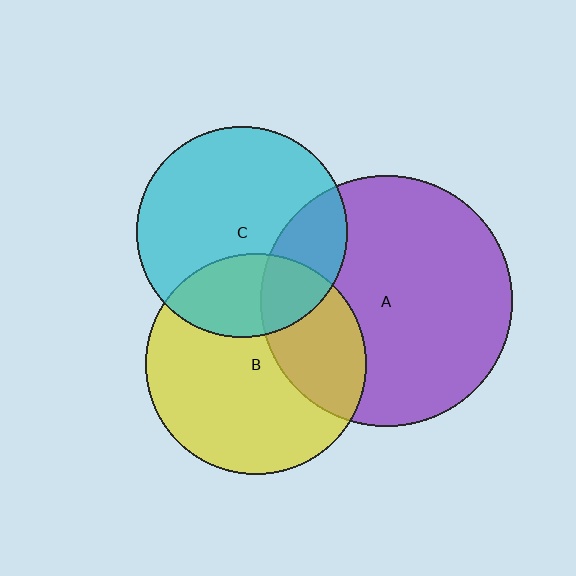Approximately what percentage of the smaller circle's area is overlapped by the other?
Approximately 25%.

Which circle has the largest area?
Circle A (purple).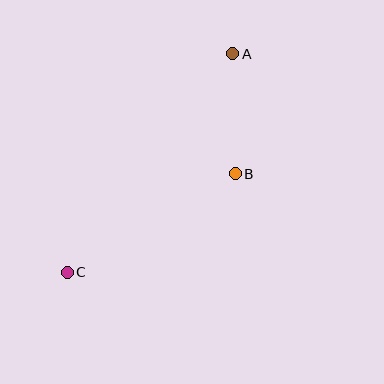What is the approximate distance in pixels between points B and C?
The distance between B and C is approximately 195 pixels.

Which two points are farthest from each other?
Points A and C are farthest from each other.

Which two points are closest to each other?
Points A and B are closest to each other.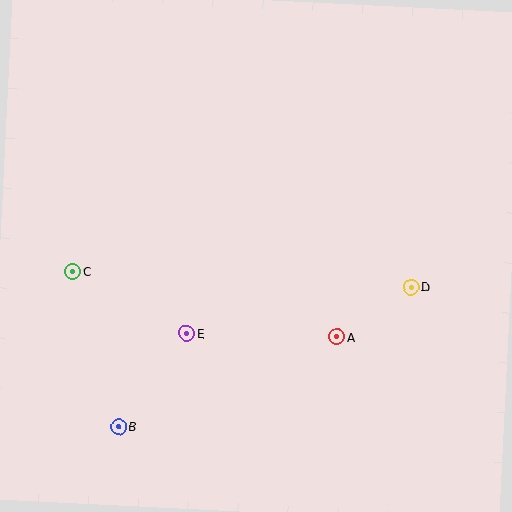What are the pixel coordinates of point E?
Point E is at (187, 333).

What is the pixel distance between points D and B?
The distance between D and B is 324 pixels.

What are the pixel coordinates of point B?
Point B is at (119, 427).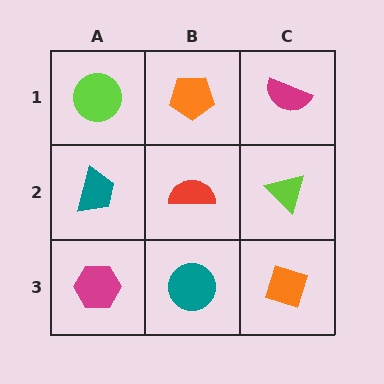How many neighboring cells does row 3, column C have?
2.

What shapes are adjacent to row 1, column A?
A teal trapezoid (row 2, column A), an orange pentagon (row 1, column B).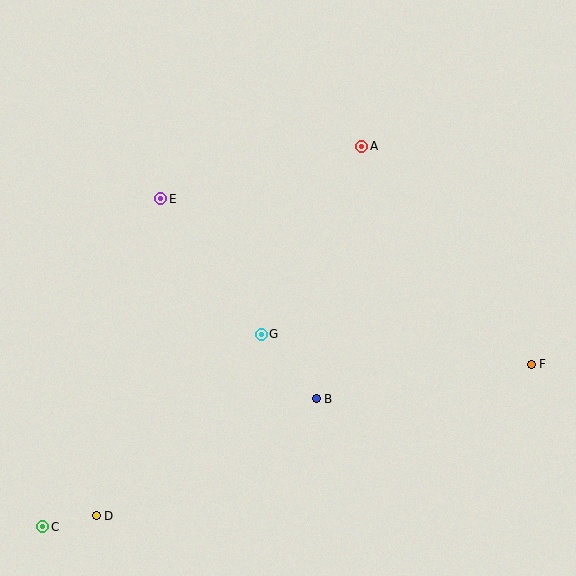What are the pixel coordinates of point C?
Point C is at (43, 527).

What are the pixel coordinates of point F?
Point F is at (531, 364).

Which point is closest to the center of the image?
Point G at (261, 334) is closest to the center.